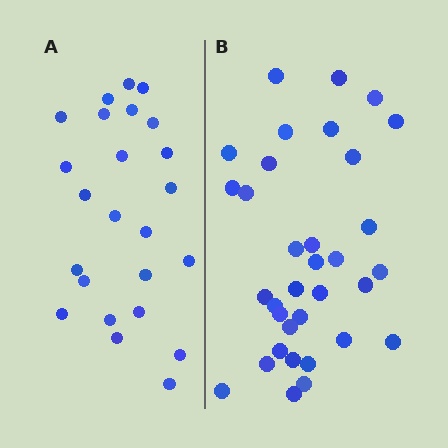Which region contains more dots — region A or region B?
Region B (the right region) has more dots.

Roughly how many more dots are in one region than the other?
Region B has roughly 10 or so more dots than region A.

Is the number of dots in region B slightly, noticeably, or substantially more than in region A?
Region B has noticeably more, but not dramatically so. The ratio is roughly 1.4 to 1.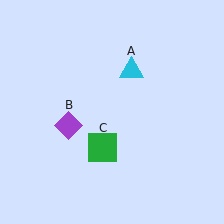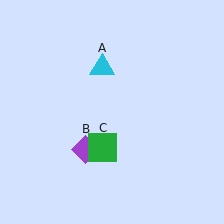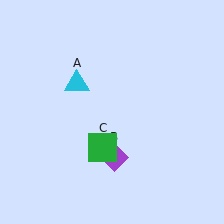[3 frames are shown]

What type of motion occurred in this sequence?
The cyan triangle (object A), purple diamond (object B) rotated counterclockwise around the center of the scene.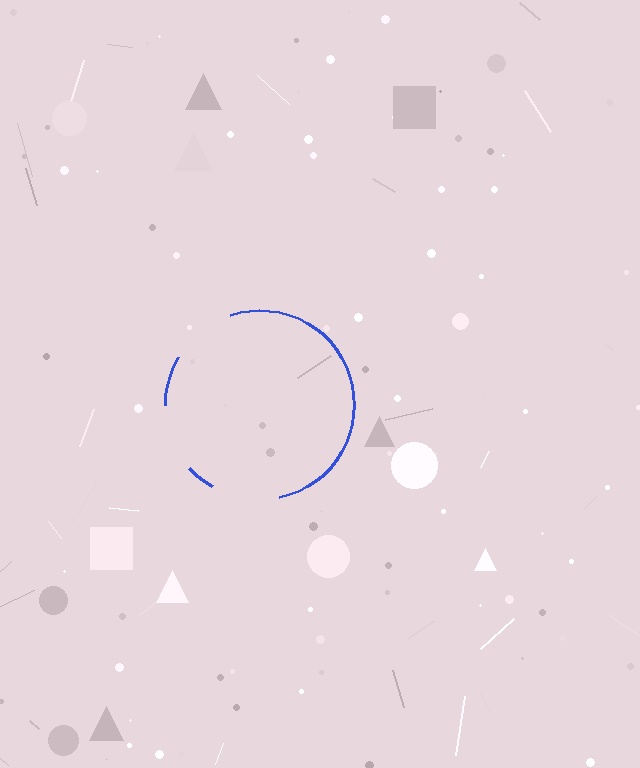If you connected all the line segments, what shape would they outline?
They would outline a circle.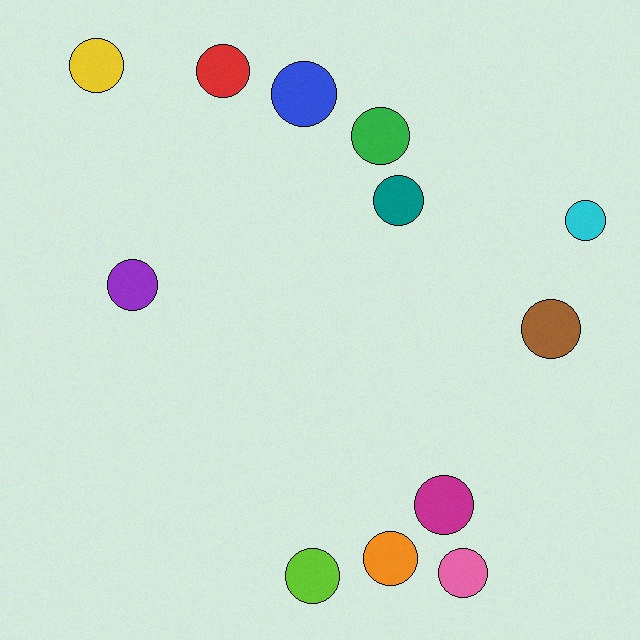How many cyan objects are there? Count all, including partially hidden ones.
There is 1 cyan object.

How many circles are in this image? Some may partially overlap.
There are 12 circles.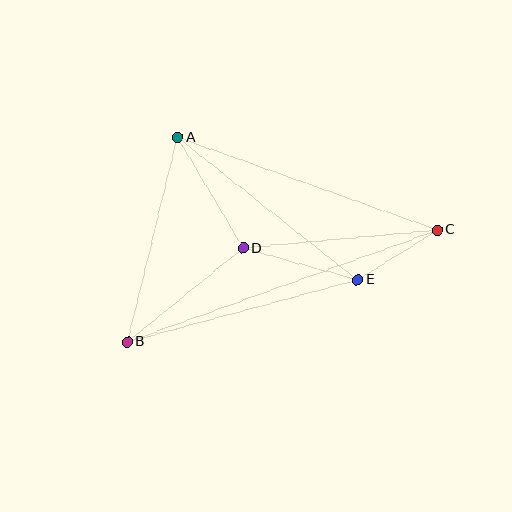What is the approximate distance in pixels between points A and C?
The distance between A and C is approximately 276 pixels.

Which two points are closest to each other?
Points C and E are closest to each other.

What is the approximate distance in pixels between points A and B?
The distance between A and B is approximately 211 pixels.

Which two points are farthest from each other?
Points B and C are farthest from each other.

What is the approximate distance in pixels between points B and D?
The distance between B and D is approximately 149 pixels.